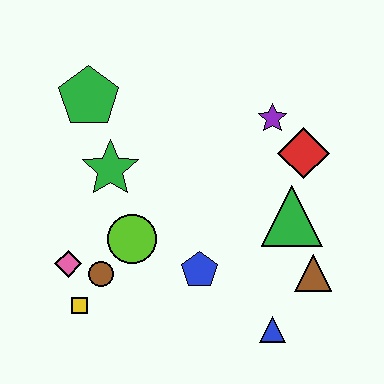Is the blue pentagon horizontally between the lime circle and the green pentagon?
No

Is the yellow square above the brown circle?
No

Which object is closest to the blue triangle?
The brown triangle is closest to the blue triangle.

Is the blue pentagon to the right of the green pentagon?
Yes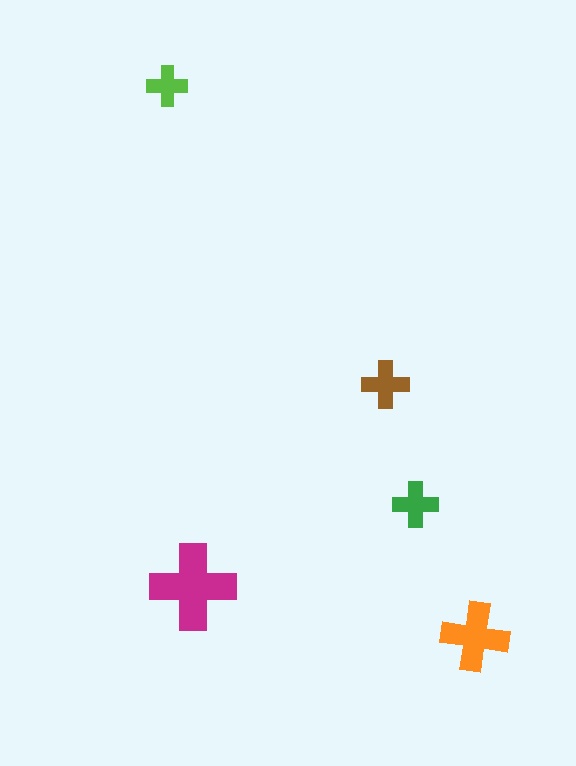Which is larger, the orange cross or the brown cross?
The orange one.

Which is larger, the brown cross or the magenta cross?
The magenta one.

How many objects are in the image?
There are 5 objects in the image.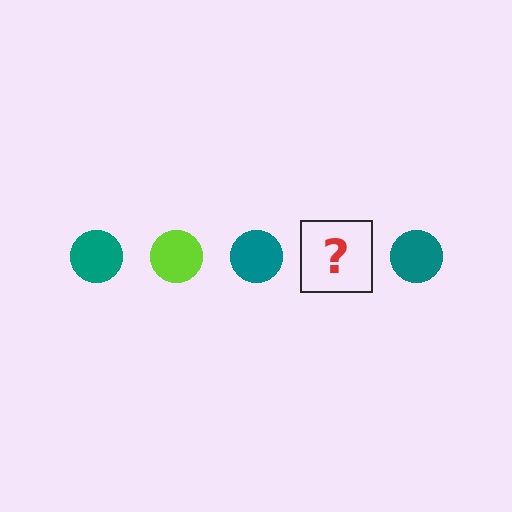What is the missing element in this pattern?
The missing element is a lime circle.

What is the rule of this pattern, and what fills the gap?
The rule is that the pattern cycles through teal, lime circles. The gap should be filled with a lime circle.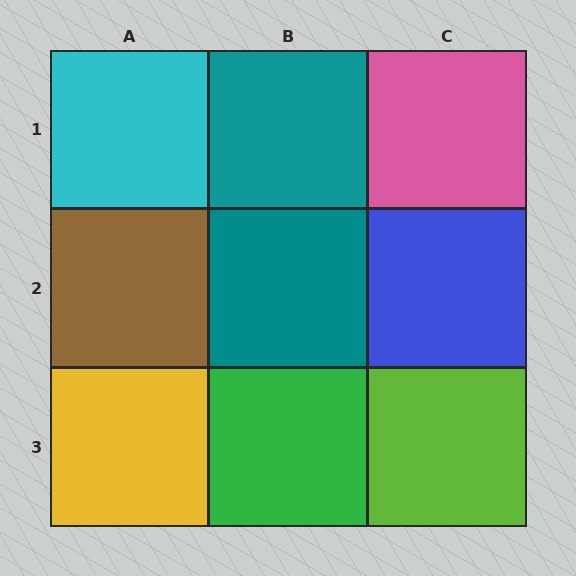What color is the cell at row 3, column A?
Yellow.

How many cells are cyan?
1 cell is cyan.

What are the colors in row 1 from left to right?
Cyan, teal, pink.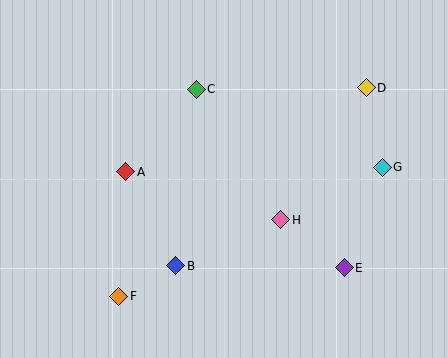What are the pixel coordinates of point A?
Point A is at (126, 172).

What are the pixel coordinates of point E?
Point E is at (344, 268).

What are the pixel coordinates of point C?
Point C is at (196, 89).